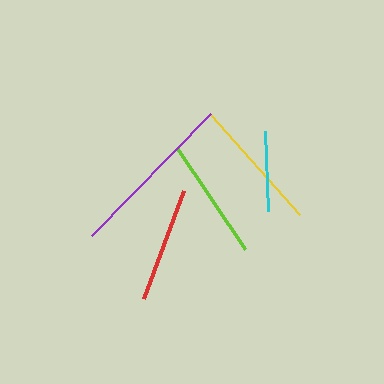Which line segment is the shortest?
The cyan line is the shortest at approximately 80 pixels.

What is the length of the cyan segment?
The cyan segment is approximately 80 pixels long.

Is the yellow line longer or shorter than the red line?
The yellow line is longer than the red line.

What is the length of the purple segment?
The purple segment is approximately 170 pixels long.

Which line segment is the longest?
The purple line is the longest at approximately 170 pixels.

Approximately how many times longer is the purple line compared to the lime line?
The purple line is approximately 1.4 times the length of the lime line.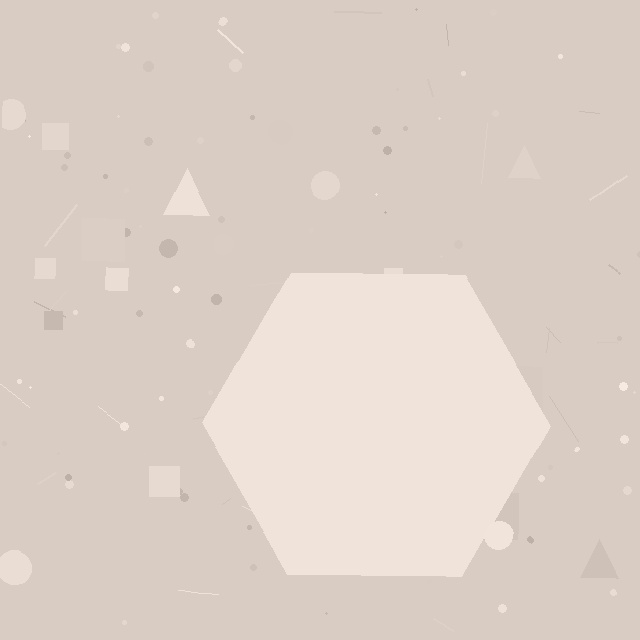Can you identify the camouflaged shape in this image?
The camouflaged shape is a hexagon.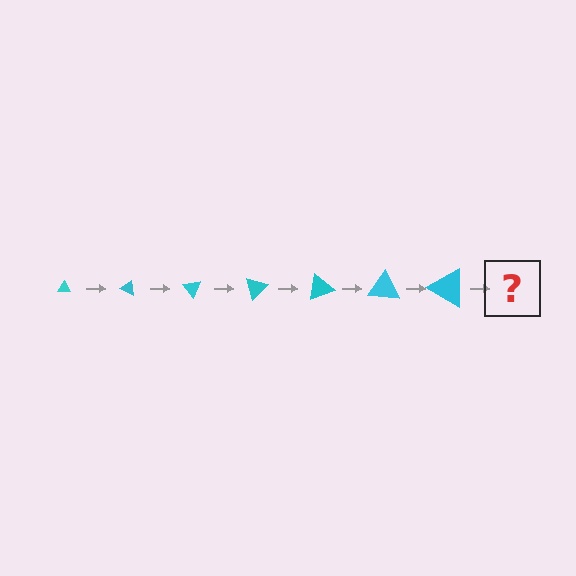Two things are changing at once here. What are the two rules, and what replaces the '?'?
The two rules are that the triangle grows larger each step and it rotates 25 degrees each step. The '?' should be a triangle, larger than the previous one and rotated 175 degrees from the start.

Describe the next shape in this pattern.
It should be a triangle, larger than the previous one and rotated 175 degrees from the start.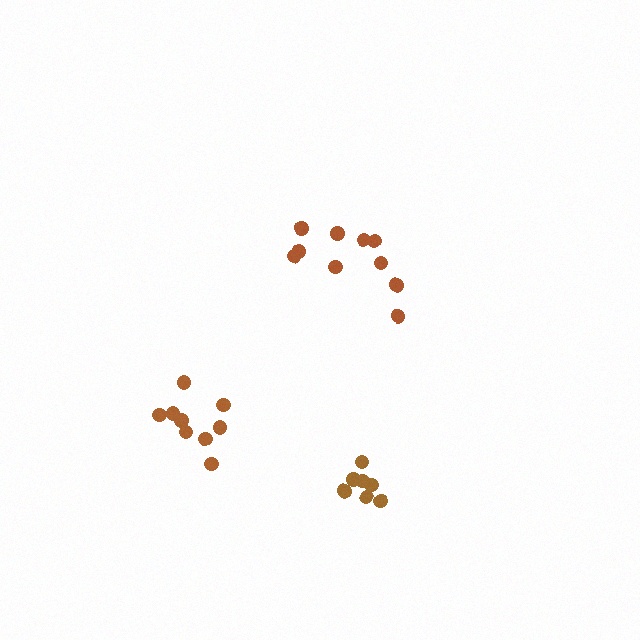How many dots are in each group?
Group 1: 9 dots, Group 2: 10 dots, Group 3: 7 dots (26 total).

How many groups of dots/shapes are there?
There are 3 groups.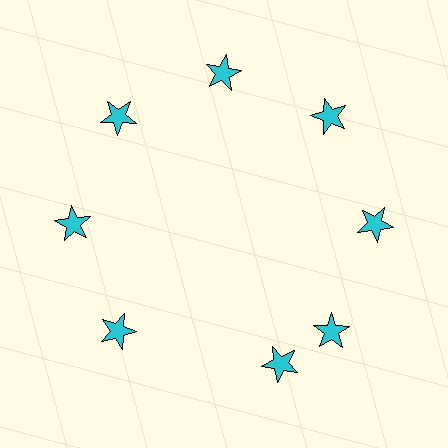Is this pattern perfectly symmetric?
No. The 8 cyan stars are arranged in a ring, but one element near the 6 o'clock position is rotated out of alignment along the ring, breaking the 8-fold rotational symmetry.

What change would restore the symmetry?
The symmetry would be restored by rotating it back into even spacing with its neighbors so that all 8 stars sit at equal angles and equal distance from the center.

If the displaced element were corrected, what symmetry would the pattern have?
It would have 8-fold rotational symmetry — the pattern would map onto itself every 45 degrees.